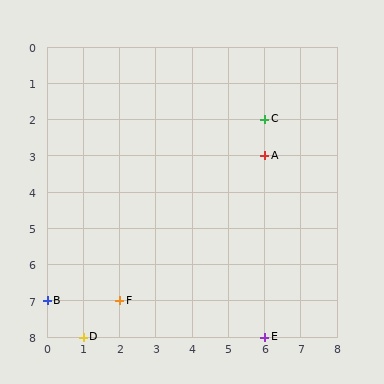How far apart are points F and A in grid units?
Points F and A are 4 columns and 4 rows apart (about 5.7 grid units diagonally).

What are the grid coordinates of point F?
Point F is at grid coordinates (2, 7).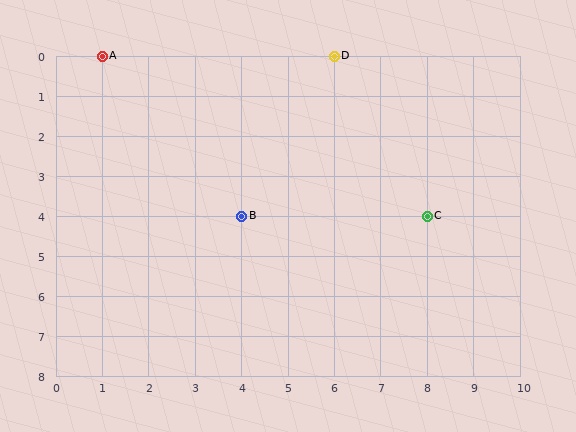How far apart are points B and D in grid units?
Points B and D are 2 columns and 4 rows apart (about 4.5 grid units diagonally).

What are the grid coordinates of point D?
Point D is at grid coordinates (6, 0).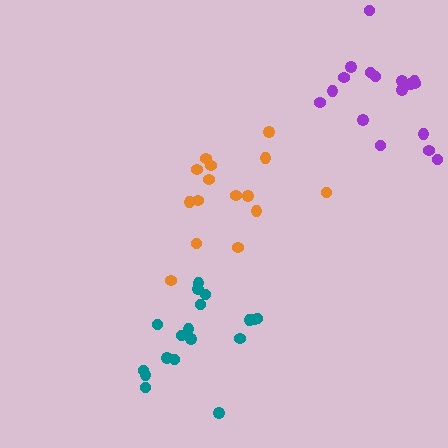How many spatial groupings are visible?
There are 3 spatial groupings.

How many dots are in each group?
Group 1: 17 dots, Group 2: 15 dots, Group 3: 18 dots (50 total).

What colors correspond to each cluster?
The clusters are colored: purple, orange, teal.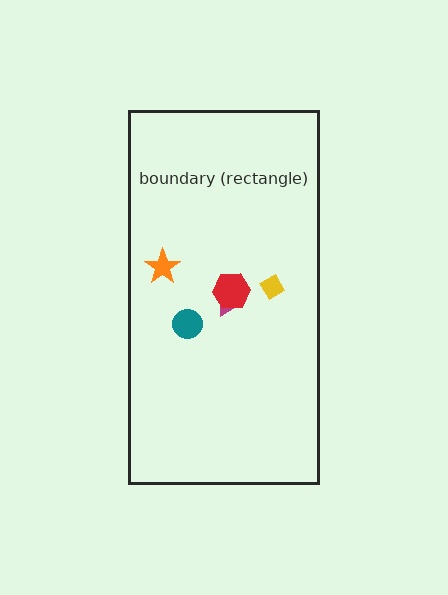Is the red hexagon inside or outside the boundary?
Inside.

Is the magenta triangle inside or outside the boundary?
Inside.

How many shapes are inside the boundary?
5 inside, 0 outside.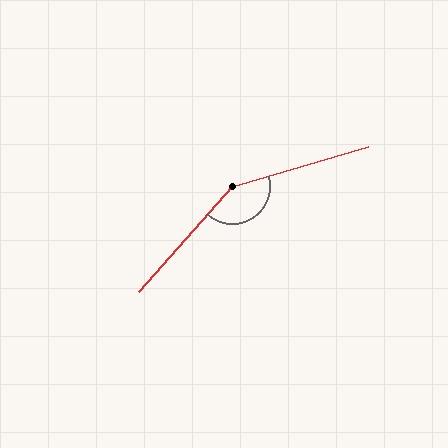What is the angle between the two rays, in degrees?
Approximately 148 degrees.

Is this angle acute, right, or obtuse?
It is obtuse.